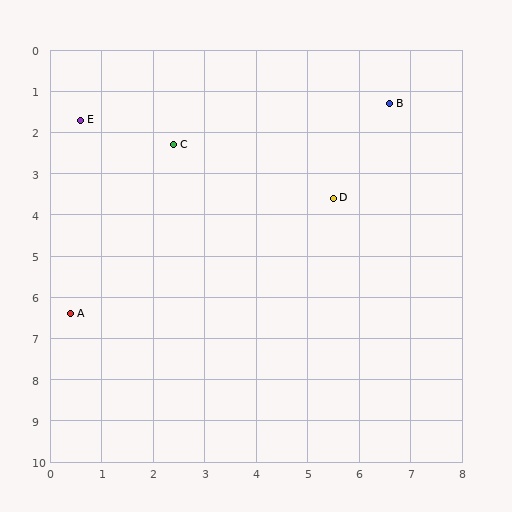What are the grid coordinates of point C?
Point C is at approximately (2.4, 2.3).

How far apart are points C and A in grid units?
Points C and A are about 4.6 grid units apart.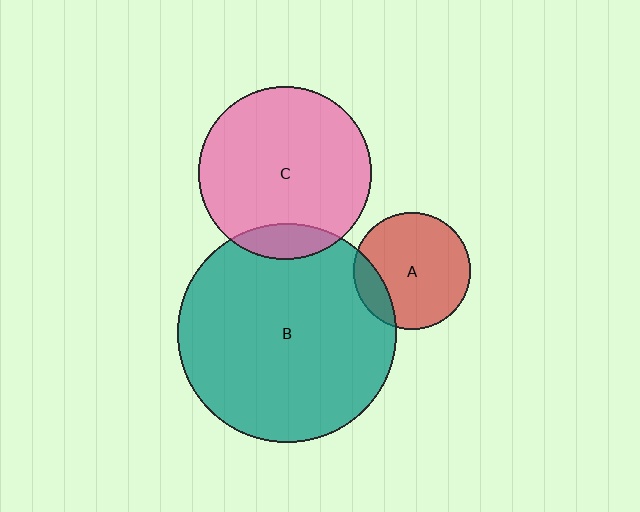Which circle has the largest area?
Circle B (teal).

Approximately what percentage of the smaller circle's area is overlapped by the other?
Approximately 10%.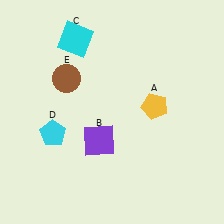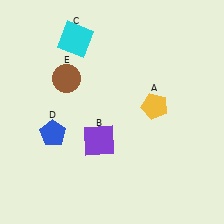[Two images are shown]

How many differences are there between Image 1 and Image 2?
There is 1 difference between the two images.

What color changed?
The pentagon (D) changed from cyan in Image 1 to blue in Image 2.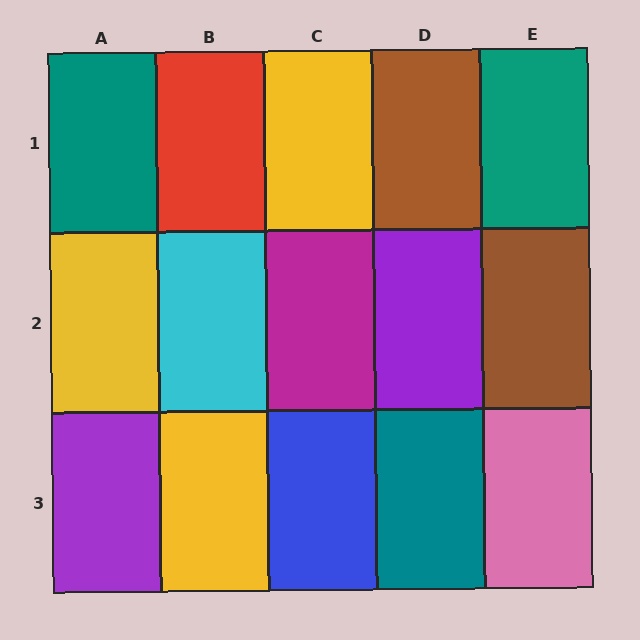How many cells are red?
1 cell is red.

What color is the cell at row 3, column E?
Pink.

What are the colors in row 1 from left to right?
Teal, red, yellow, brown, teal.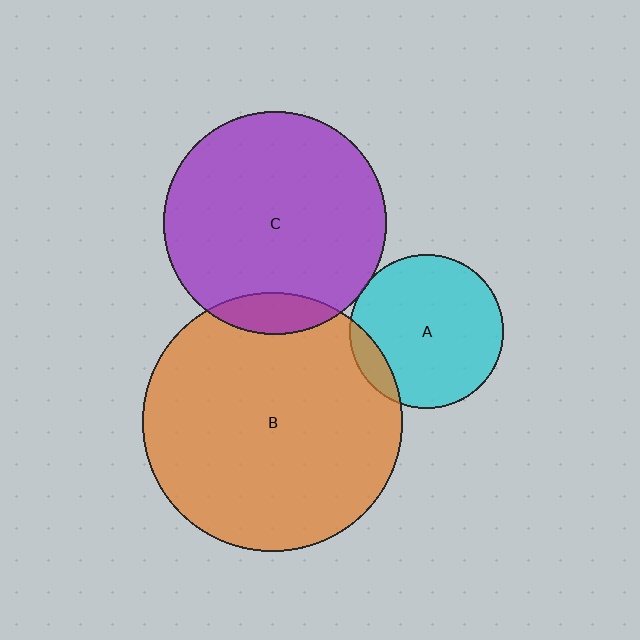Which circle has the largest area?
Circle B (orange).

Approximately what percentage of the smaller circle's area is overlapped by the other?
Approximately 10%.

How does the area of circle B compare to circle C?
Approximately 1.4 times.